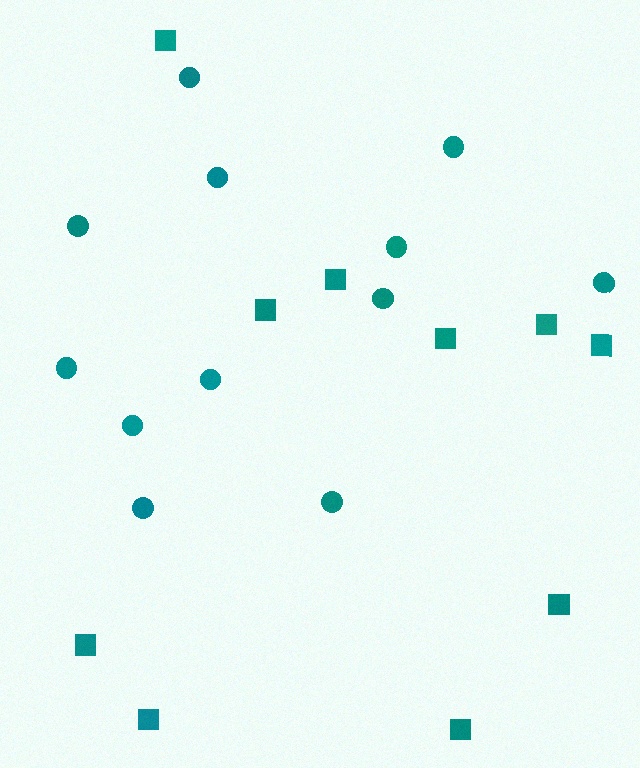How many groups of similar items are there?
There are 2 groups: one group of squares (10) and one group of circles (12).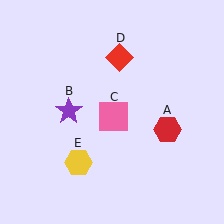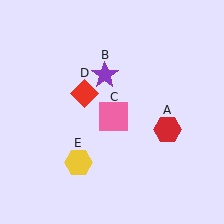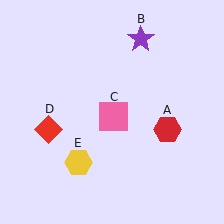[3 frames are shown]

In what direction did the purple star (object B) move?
The purple star (object B) moved up and to the right.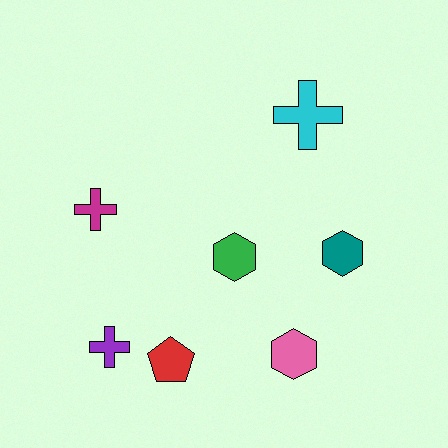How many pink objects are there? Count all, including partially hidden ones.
There is 1 pink object.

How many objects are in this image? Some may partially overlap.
There are 7 objects.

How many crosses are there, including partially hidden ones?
There are 3 crosses.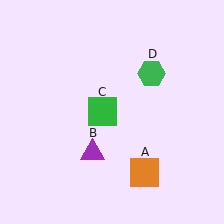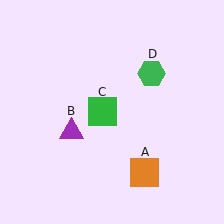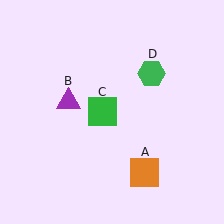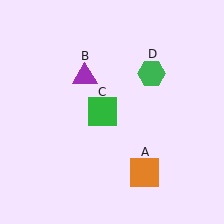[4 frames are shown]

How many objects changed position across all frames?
1 object changed position: purple triangle (object B).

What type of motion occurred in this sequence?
The purple triangle (object B) rotated clockwise around the center of the scene.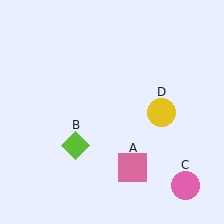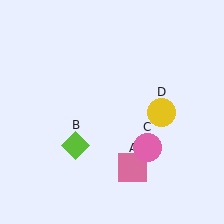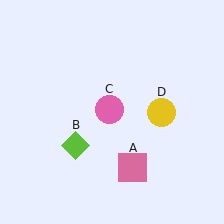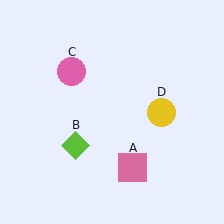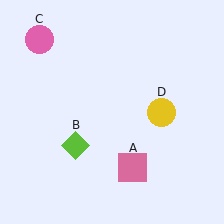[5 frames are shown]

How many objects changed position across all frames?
1 object changed position: pink circle (object C).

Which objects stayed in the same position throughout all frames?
Pink square (object A) and lime diamond (object B) and yellow circle (object D) remained stationary.